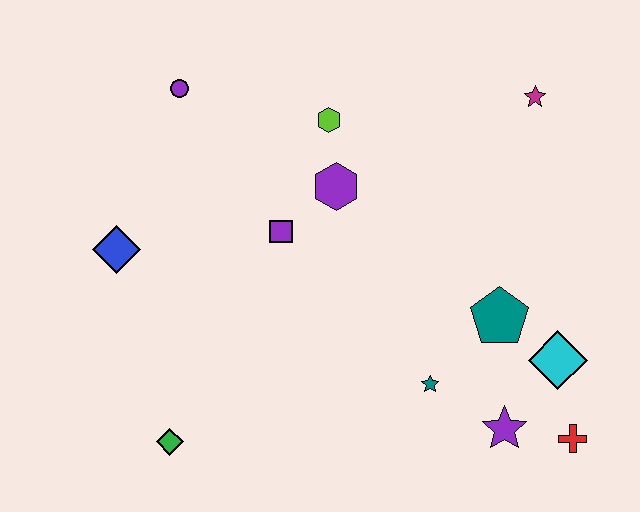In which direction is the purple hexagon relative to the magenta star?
The purple hexagon is to the left of the magenta star.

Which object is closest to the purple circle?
The lime hexagon is closest to the purple circle.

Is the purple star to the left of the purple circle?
No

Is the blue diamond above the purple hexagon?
No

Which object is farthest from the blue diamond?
The red cross is farthest from the blue diamond.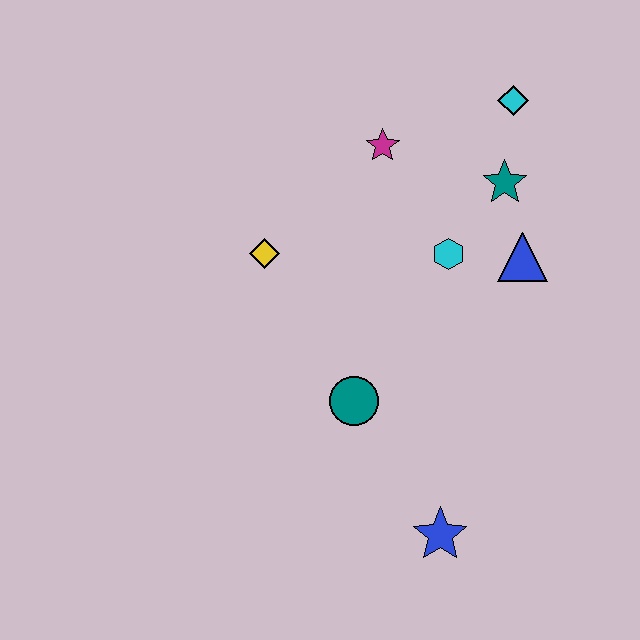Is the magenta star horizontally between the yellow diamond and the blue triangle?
Yes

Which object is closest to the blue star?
The teal circle is closest to the blue star.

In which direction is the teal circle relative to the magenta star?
The teal circle is below the magenta star.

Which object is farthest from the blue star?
The cyan diamond is farthest from the blue star.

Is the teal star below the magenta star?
Yes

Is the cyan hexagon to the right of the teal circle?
Yes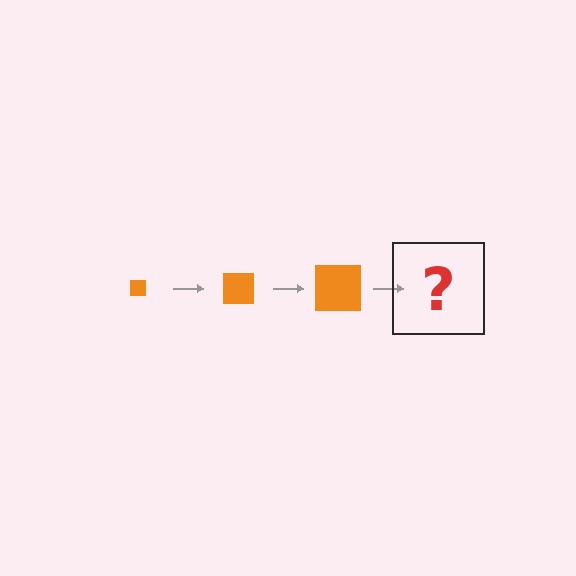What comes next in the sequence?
The next element should be an orange square, larger than the previous one.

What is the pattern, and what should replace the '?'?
The pattern is that the square gets progressively larger each step. The '?' should be an orange square, larger than the previous one.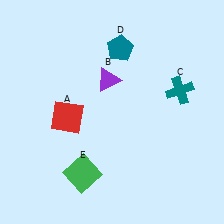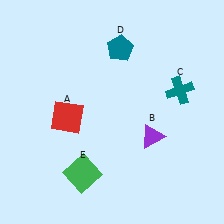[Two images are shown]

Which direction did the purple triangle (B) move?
The purple triangle (B) moved down.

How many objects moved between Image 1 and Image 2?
1 object moved between the two images.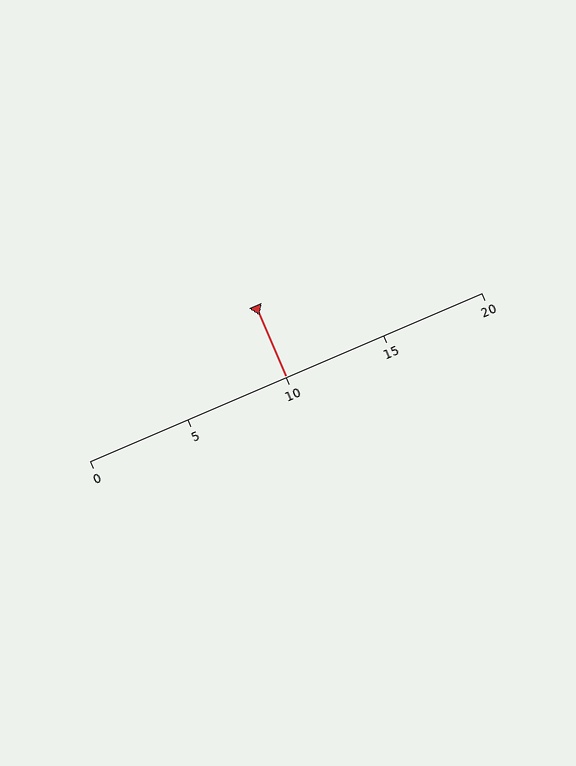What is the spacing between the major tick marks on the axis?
The major ticks are spaced 5 apart.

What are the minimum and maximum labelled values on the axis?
The axis runs from 0 to 20.